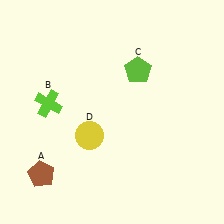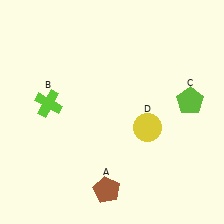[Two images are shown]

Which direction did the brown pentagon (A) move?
The brown pentagon (A) moved right.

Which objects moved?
The objects that moved are: the brown pentagon (A), the lime pentagon (C), the yellow circle (D).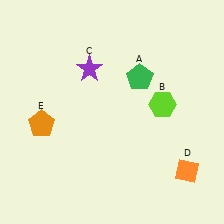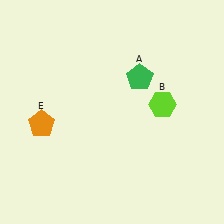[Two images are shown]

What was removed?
The orange diamond (D), the purple star (C) were removed in Image 2.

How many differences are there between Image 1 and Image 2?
There are 2 differences between the two images.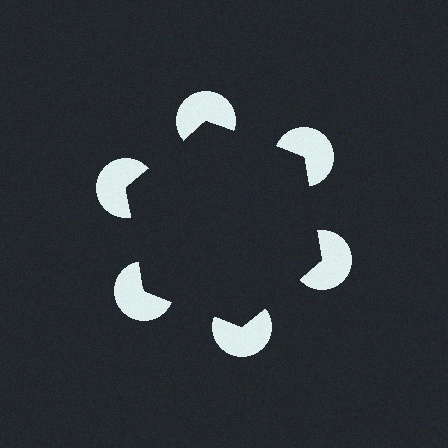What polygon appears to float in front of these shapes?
An illusory hexagon — its edges are inferred from the aligned wedge cuts in the pac-man discs, not physically drawn.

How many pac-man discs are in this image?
There are 6 — one at each vertex of the illusory hexagon.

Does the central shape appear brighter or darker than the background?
It typically appears slightly darker than the background, even though no actual brightness change is drawn.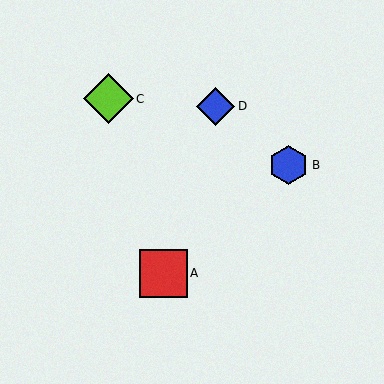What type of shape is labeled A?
Shape A is a red square.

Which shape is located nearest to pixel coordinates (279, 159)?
The blue hexagon (labeled B) at (289, 165) is nearest to that location.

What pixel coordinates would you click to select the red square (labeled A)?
Click at (164, 273) to select the red square A.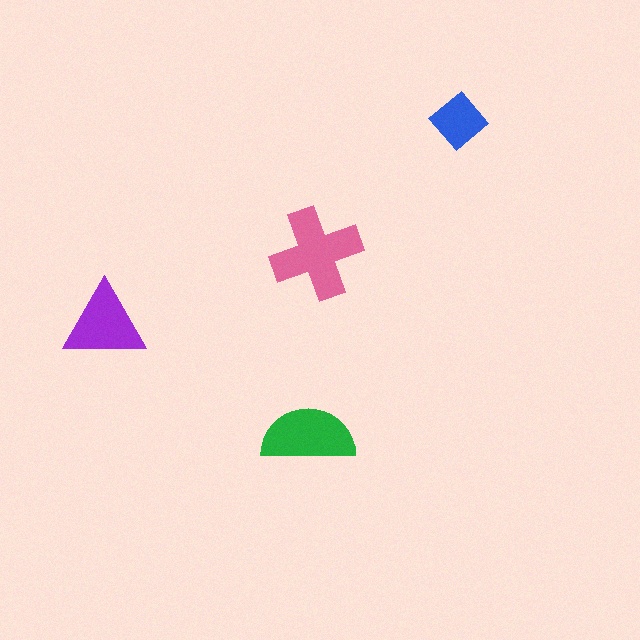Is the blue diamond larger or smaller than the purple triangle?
Smaller.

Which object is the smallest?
The blue diamond.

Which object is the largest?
The pink cross.